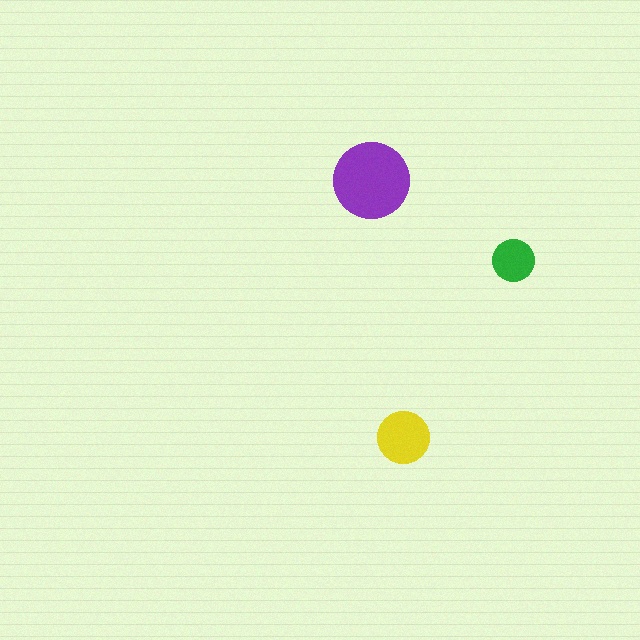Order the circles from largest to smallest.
the purple one, the yellow one, the green one.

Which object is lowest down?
The yellow circle is bottommost.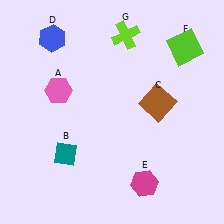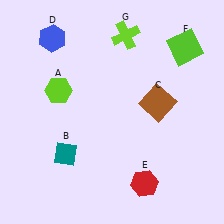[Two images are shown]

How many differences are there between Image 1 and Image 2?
There are 2 differences between the two images.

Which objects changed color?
A changed from pink to lime. E changed from magenta to red.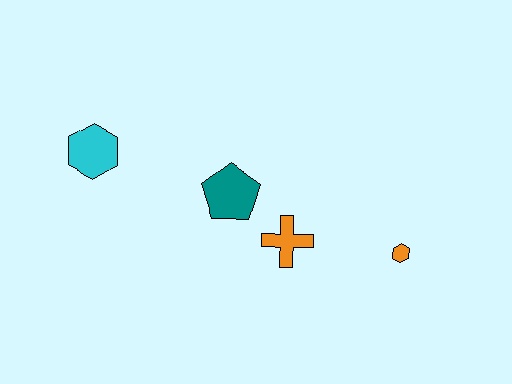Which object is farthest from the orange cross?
The cyan hexagon is farthest from the orange cross.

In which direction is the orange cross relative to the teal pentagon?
The orange cross is to the right of the teal pentagon.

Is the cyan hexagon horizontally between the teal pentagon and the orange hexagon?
No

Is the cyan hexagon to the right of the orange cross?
No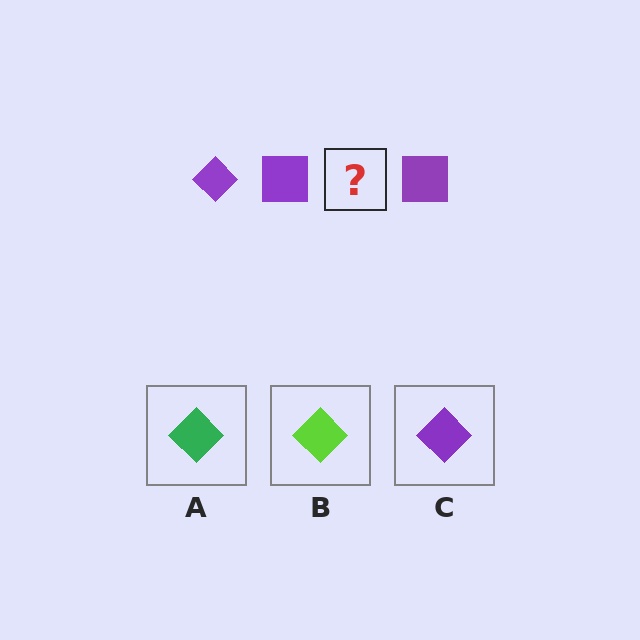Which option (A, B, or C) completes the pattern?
C.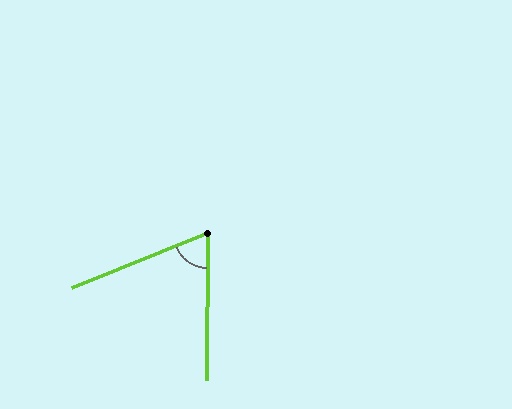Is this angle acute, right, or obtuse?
It is acute.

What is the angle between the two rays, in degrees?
Approximately 67 degrees.